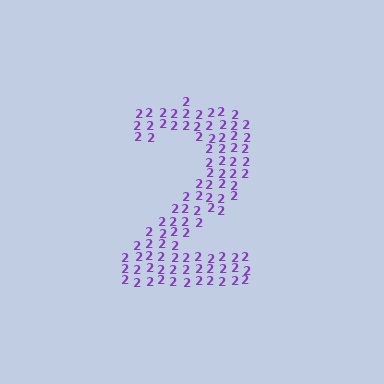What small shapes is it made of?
It is made of small digit 2's.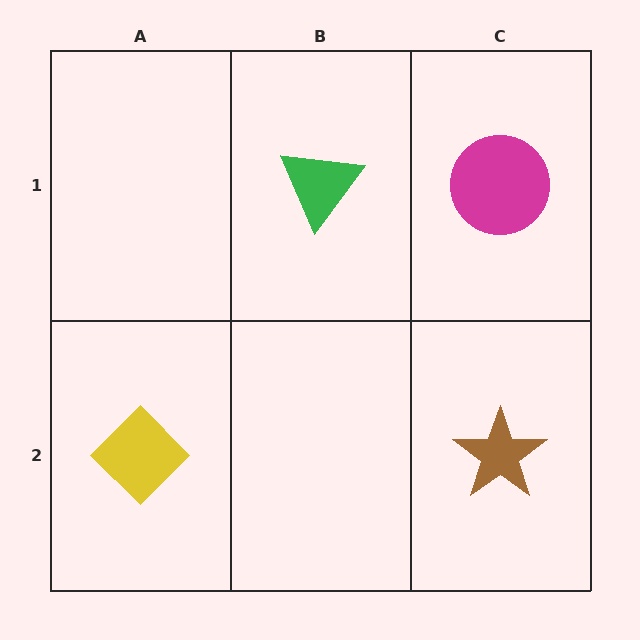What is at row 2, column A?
A yellow diamond.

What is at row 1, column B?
A green triangle.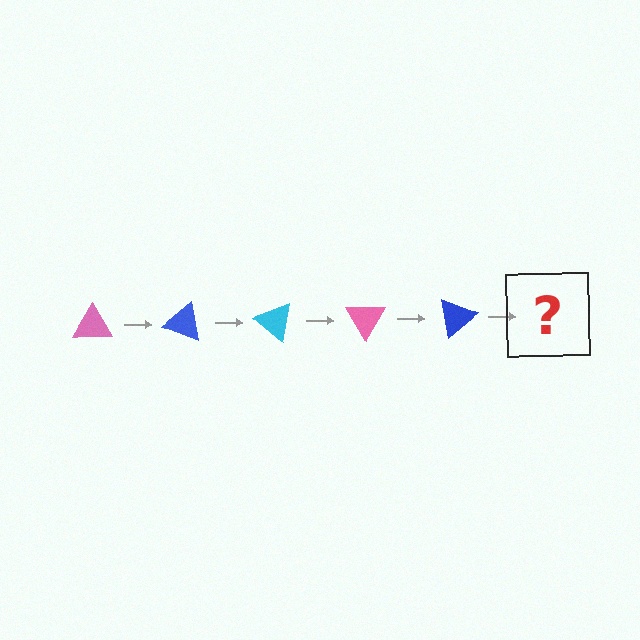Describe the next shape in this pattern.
It should be a cyan triangle, rotated 100 degrees from the start.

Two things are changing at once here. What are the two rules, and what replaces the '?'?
The two rules are that it rotates 20 degrees each step and the color cycles through pink, blue, and cyan. The '?' should be a cyan triangle, rotated 100 degrees from the start.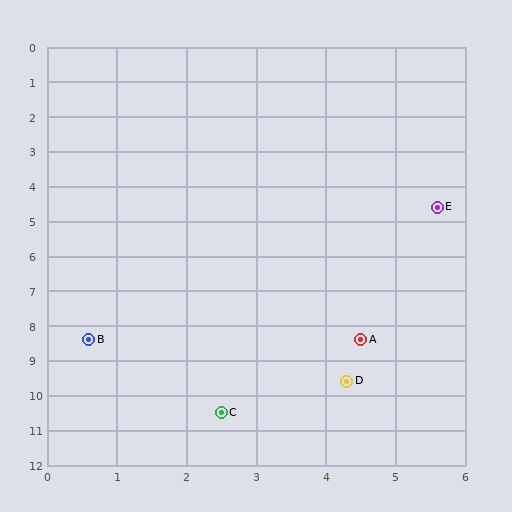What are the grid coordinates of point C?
Point C is at approximately (2.5, 10.5).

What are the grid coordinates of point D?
Point D is at approximately (4.3, 9.6).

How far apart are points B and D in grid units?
Points B and D are about 3.9 grid units apart.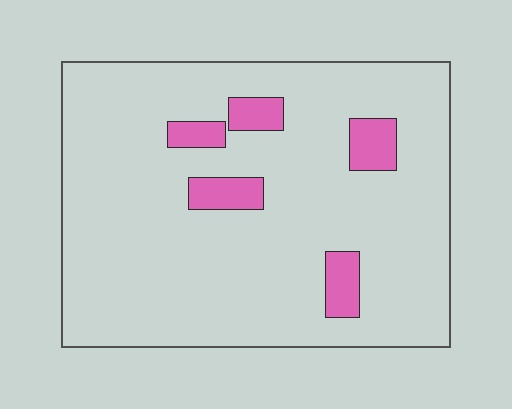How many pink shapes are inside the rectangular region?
5.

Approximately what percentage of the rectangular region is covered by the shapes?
Approximately 10%.